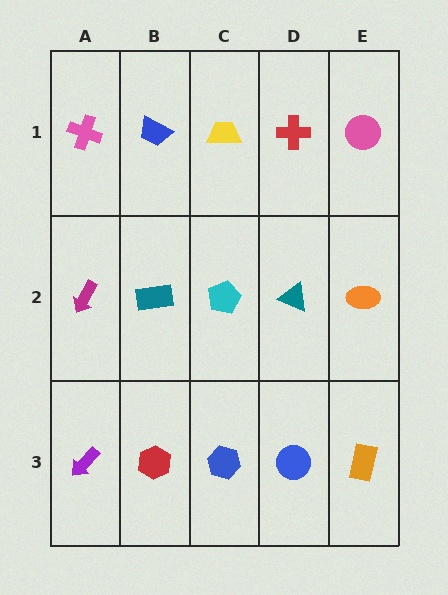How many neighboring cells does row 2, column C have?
4.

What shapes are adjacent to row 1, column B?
A teal rectangle (row 2, column B), a pink cross (row 1, column A), a yellow trapezoid (row 1, column C).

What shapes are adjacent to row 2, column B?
A blue trapezoid (row 1, column B), a red hexagon (row 3, column B), a magenta arrow (row 2, column A), a cyan pentagon (row 2, column C).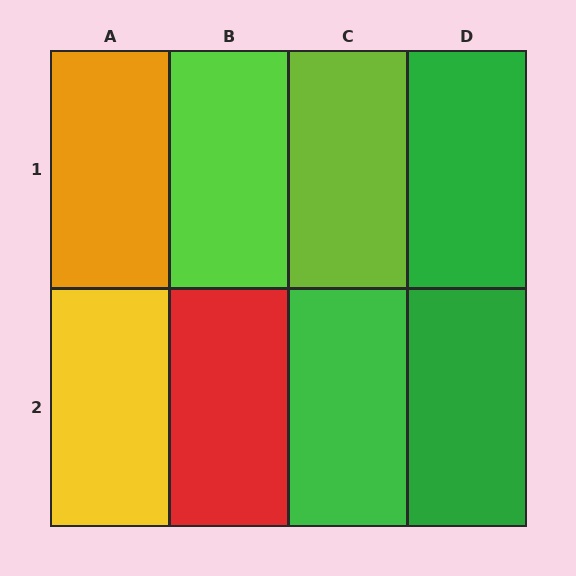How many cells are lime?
2 cells are lime.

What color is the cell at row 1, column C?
Lime.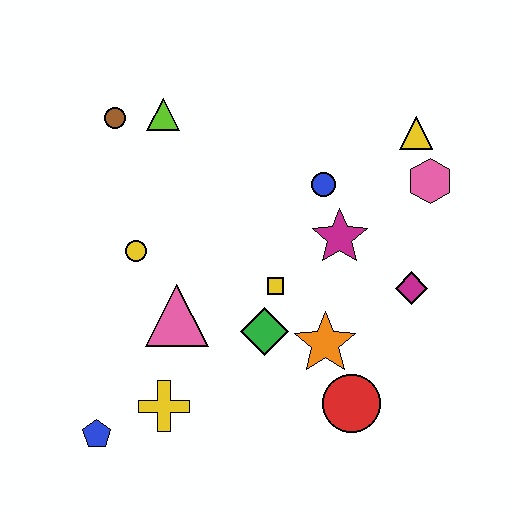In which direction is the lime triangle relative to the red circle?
The lime triangle is above the red circle.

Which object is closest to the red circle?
The orange star is closest to the red circle.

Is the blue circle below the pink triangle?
No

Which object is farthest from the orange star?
The brown circle is farthest from the orange star.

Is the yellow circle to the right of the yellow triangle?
No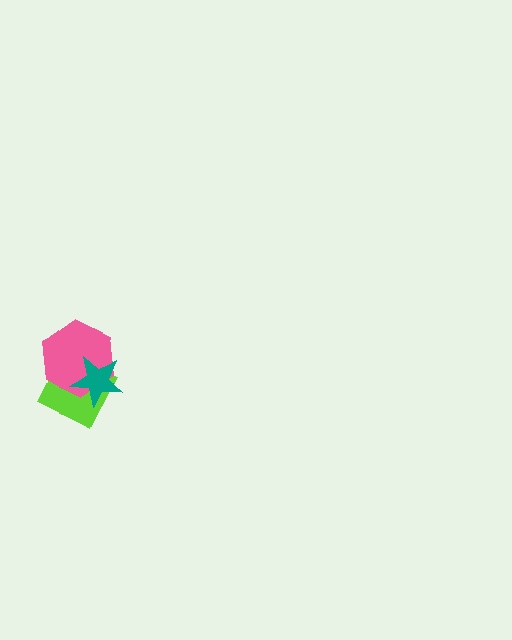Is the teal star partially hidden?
No, no other shape covers it.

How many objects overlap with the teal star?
2 objects overlap with the teal star.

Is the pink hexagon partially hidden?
Yes, it is partially covered by another shape.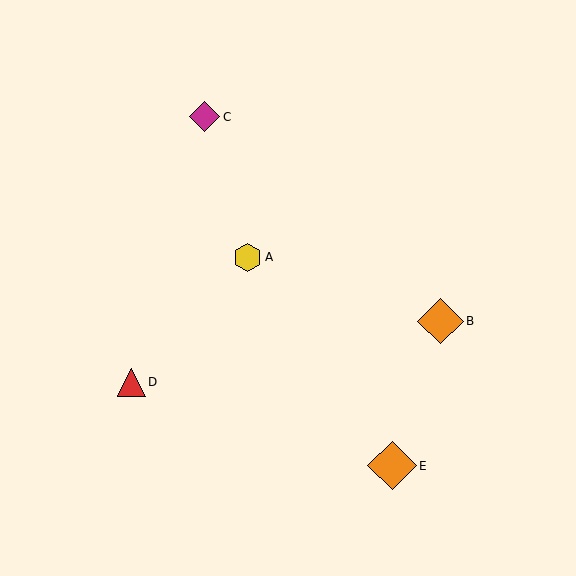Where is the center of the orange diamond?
The center of the orange diamond is at (392, 466).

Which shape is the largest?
The orange diamond (labeled E) is the largest.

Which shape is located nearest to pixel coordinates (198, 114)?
The magenta diamond (labeled C) at (204, 117) is nearest to that location.